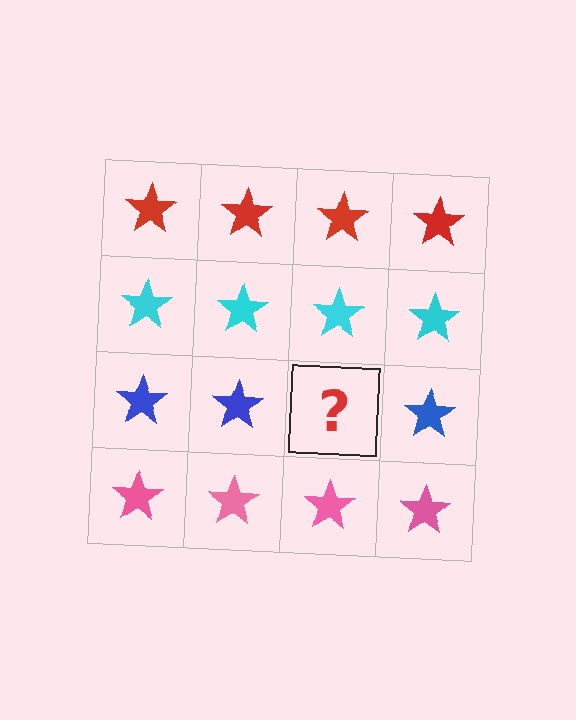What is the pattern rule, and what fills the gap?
The rule is that each row has a consistent color. The gap should be filled with a blue star.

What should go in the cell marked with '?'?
The missing cell should contain a blue star.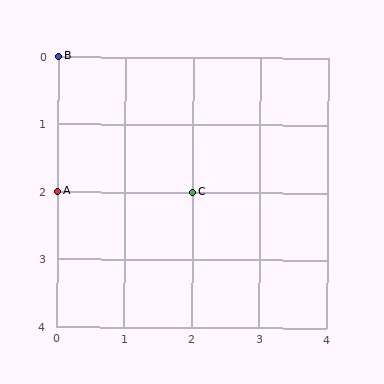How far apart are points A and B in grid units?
Points A and B are 2 rows apart.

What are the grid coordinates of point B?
Point B is at grid coordinates (0, 0).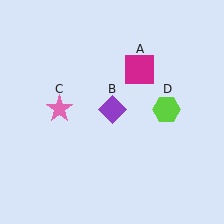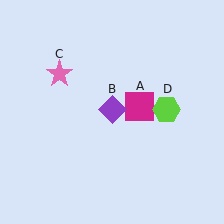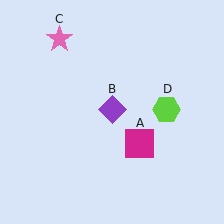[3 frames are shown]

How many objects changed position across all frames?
2 objects changed position: magenta square (object A), pink star (object C).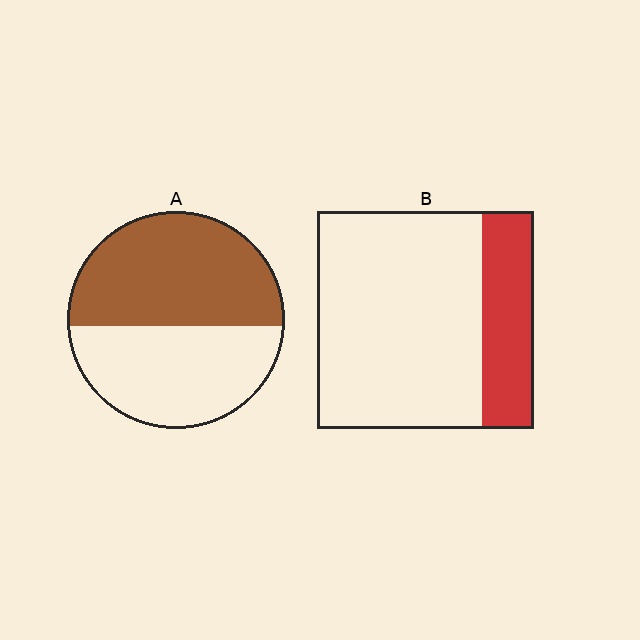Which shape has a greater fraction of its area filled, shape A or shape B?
Shape A.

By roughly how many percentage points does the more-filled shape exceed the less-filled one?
By roughly 30 percentage points (A over B).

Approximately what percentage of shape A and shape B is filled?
A is approximately 55% and B is approximately 25%.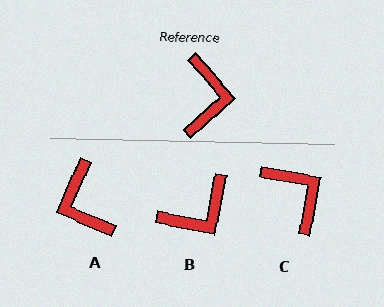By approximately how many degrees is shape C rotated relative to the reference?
Approximately 38 degrees counter-clockwise.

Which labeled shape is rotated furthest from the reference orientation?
A, about 155 degrees away.